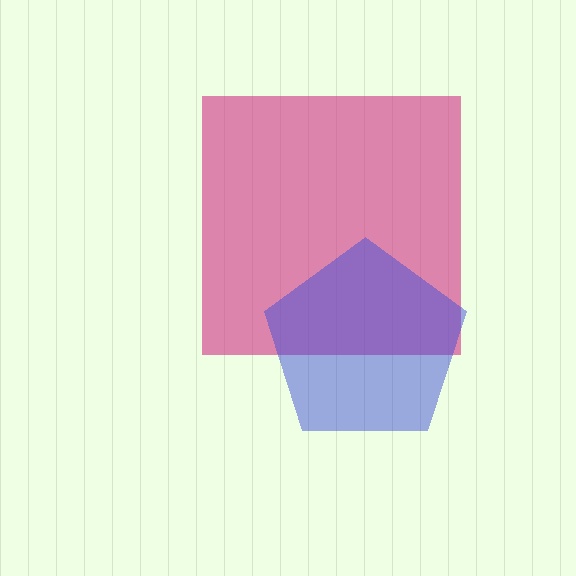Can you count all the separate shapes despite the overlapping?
Yes, there are 2 separate shapes.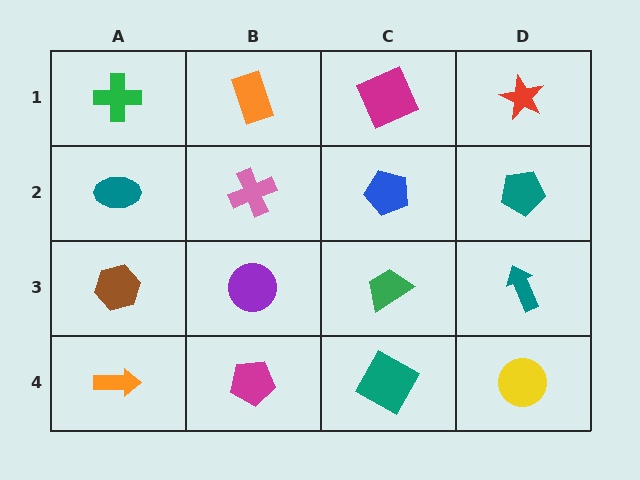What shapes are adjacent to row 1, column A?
A teal ellipse (row 2, column A), an orange rectangle (row 1, column B).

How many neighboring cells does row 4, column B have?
3.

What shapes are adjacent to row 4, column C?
A green trapezoid (row 3, column C), a magenta pentagon (row 4, column B), a yellow circle (row 4, column D).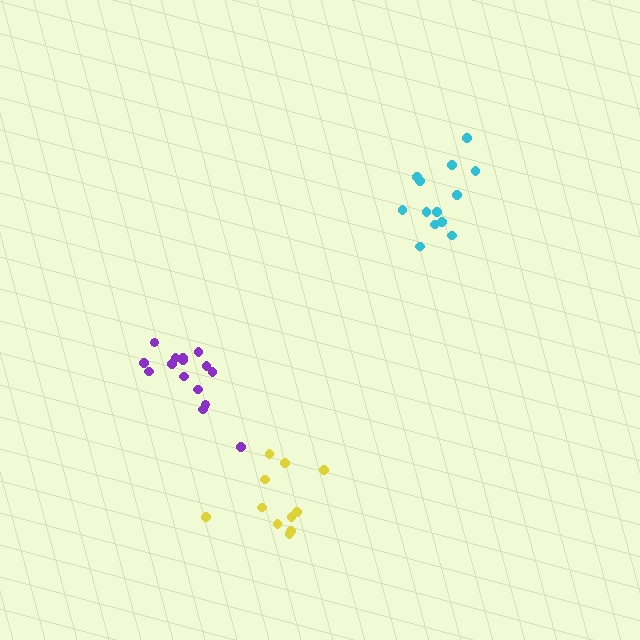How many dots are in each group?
Group 1: 11 dots, Group 2: 13 dots, Group 3: 16 dots (40 total).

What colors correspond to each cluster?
The clusters are colored: yellow, cyan, purple.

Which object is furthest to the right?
The cyan cluster is rightmost.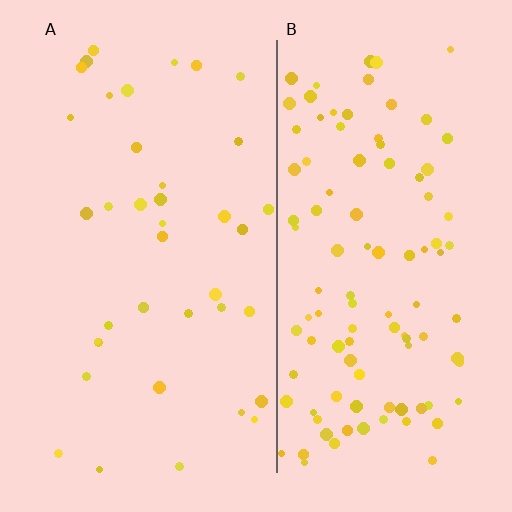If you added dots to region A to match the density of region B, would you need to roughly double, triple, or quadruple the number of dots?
Approximately triple.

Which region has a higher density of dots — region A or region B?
B (the right).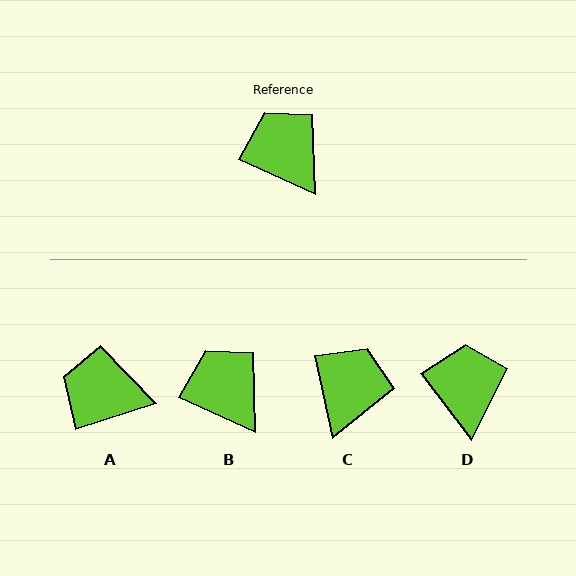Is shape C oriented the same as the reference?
No, it is off by about 53 degrees.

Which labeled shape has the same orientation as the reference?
B.